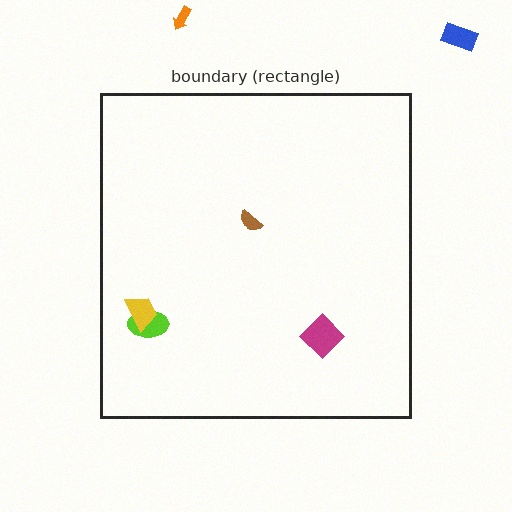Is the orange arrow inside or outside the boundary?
Outside.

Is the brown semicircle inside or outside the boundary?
Inside.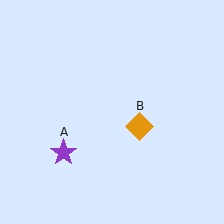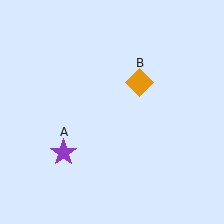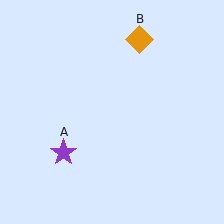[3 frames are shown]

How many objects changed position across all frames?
1 object changed position: orange diamond (object B).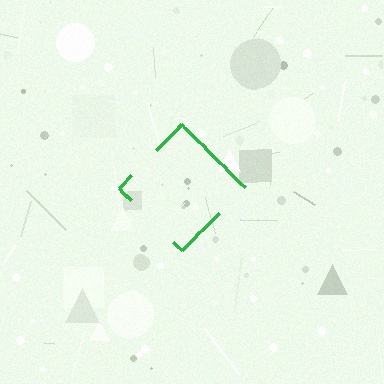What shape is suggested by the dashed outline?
The dashed outline suggests a diamond.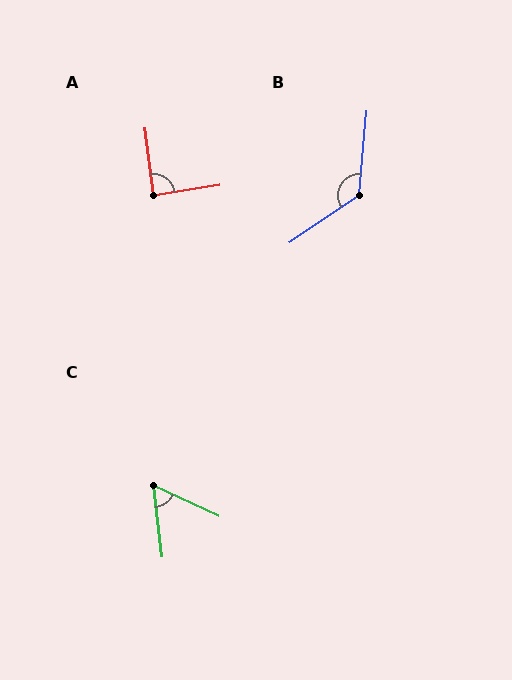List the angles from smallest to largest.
C (59°), A (88°), B (129°).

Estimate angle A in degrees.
Approximately 88 degrees.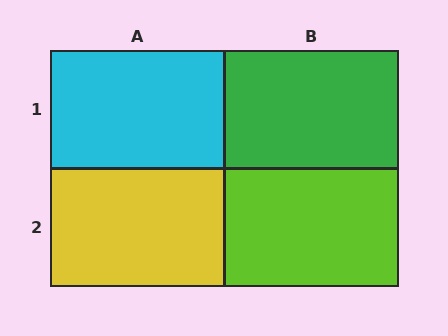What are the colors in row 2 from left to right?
Yellow, lime.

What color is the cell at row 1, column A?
Cyan.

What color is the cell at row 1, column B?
Green.